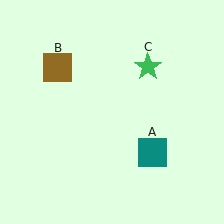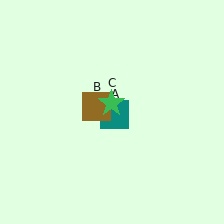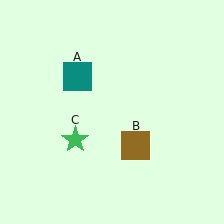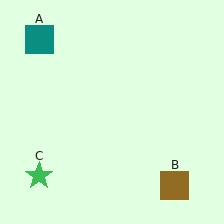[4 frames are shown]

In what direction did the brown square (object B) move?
The brown square (object B) moved down and to the right.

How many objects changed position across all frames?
3 objects changed position: teal square (object A), brown square (object B), green star (object C).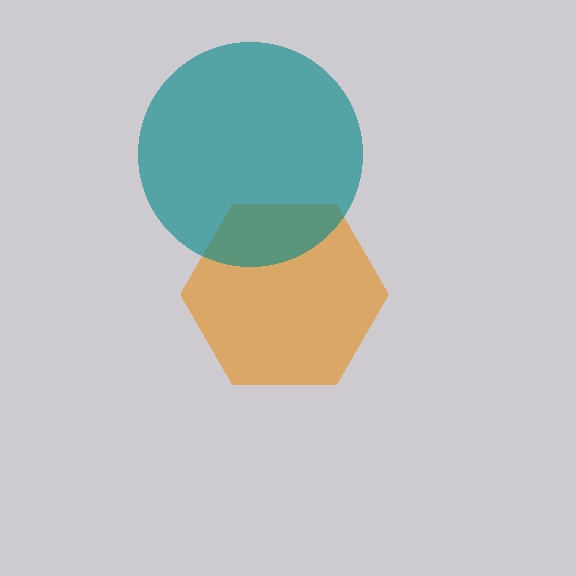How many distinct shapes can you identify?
There are 2 distinct shapes: an orange hexagon, a teal circle.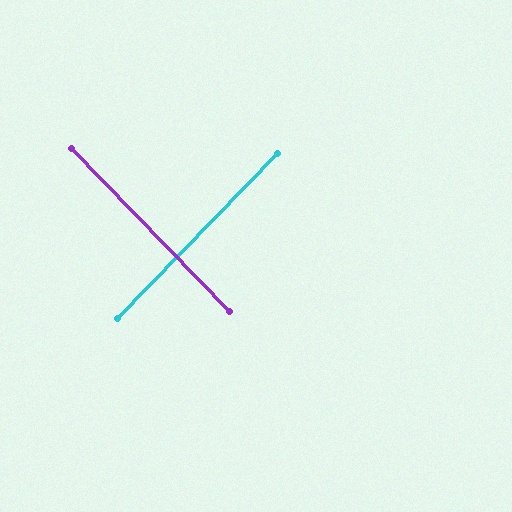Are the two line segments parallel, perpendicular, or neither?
Perpendicular — they meet at approximately 88°.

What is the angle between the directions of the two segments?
Approximately 88 degrees.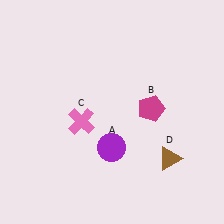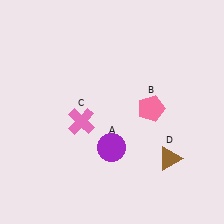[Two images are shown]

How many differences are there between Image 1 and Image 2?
There is 1 difference between the two images.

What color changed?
The pentagon (B) changed from magenta in Image 1 to pink in Image 2.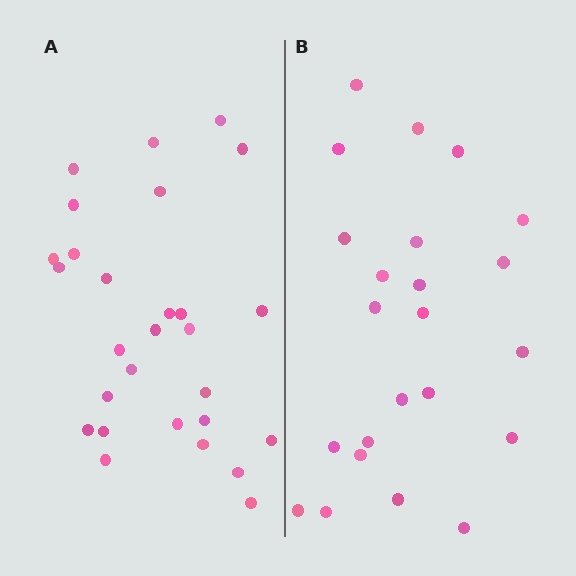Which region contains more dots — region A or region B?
Region A (the left region) has more dots.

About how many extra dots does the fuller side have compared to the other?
Region A has about 5 more dots than region B.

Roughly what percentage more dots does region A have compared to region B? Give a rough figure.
About 20% more.